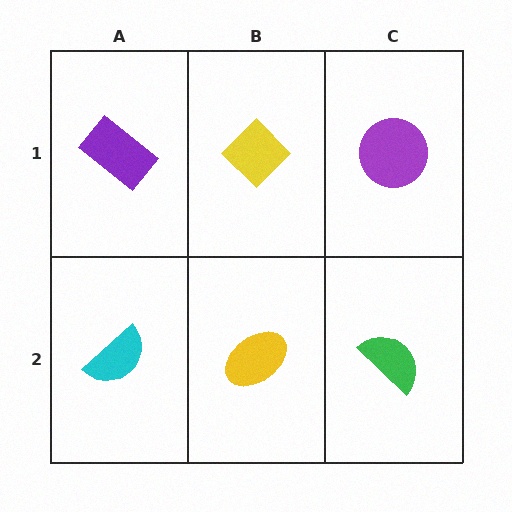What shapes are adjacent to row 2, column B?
A yellow diamond (row 1, column B), a cyan semicircle (row 2, column A), a green semicircle (row 2, column C).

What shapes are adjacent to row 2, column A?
A purple rectangle (row 1, column A), a yellow ellipse (row 2, column B).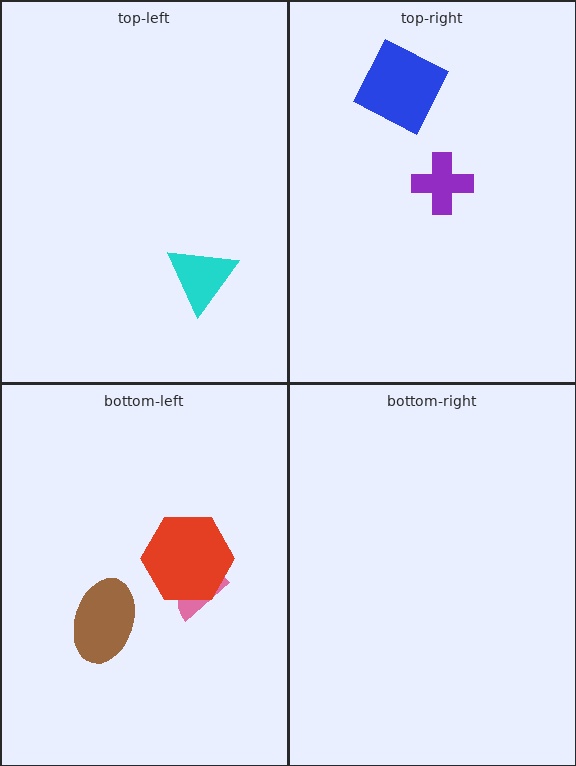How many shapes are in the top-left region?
1.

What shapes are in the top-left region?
The cyan triangle.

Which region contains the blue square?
The top-right region.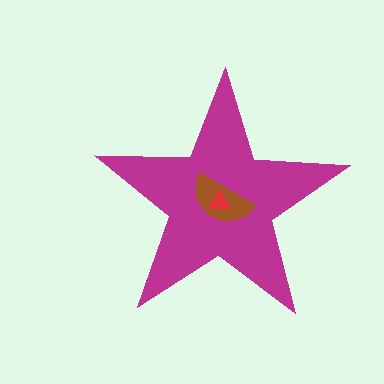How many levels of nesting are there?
3.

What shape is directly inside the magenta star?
The brown semicircle.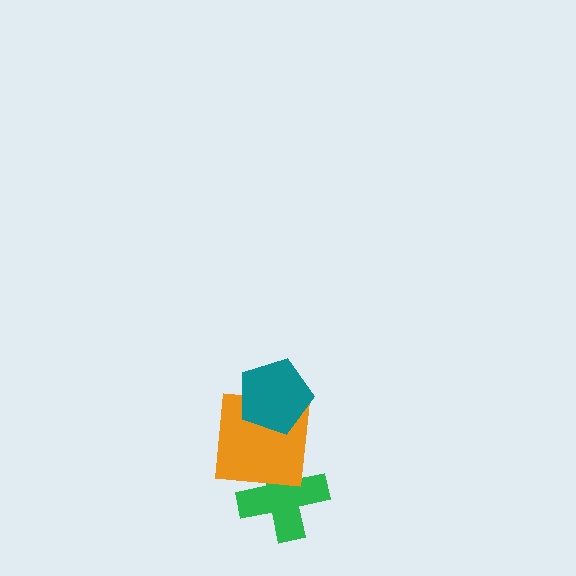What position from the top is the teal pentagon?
The teal pentagon is 1st from the top.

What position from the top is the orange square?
The orange square is 2nd from the top.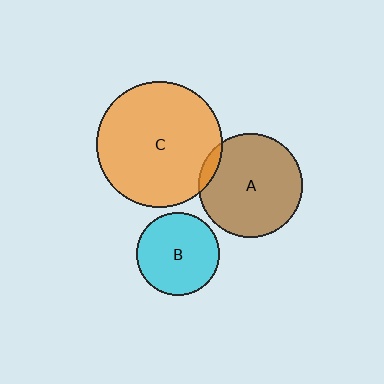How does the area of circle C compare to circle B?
Approximately 2.3 times.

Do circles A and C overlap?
Yes.